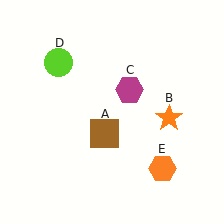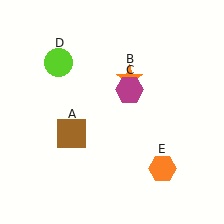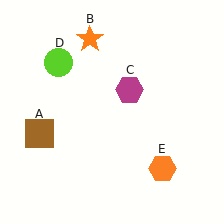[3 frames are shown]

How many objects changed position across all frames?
2 objects changed position: brown square (object A), orange star (object B).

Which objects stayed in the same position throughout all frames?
Magenta hexagon (object C) and lime circle (object D) and orange hexagon (object E) remained stationary.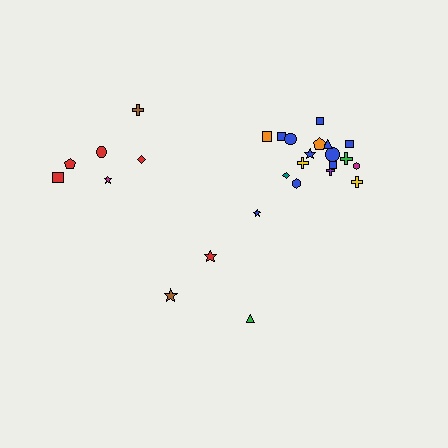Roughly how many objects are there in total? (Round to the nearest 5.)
Roughly 25 objects in total.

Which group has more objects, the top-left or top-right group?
The top-right group.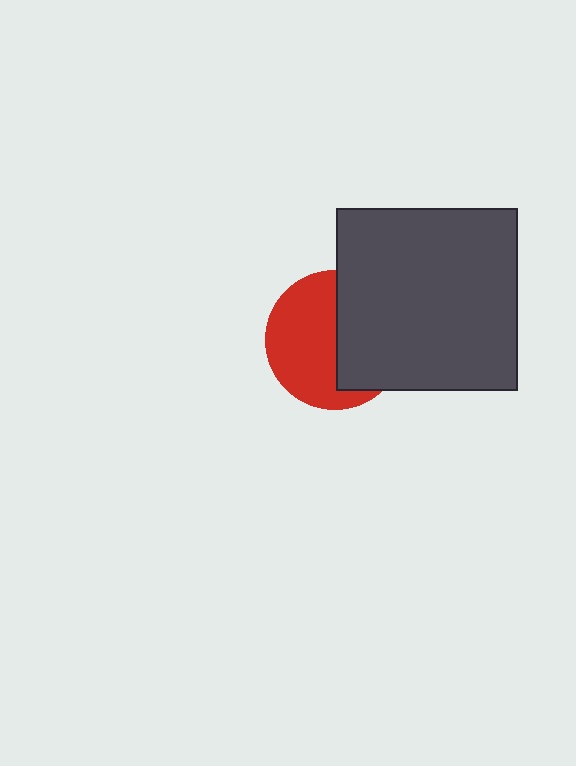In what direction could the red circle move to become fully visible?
The red circle could move left. That would shift it out from behind the dark gray square entirely.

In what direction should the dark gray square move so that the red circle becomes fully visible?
The dark gray square should move right. That is the shortest direction to clear the overlap and leave the red circle fully visible.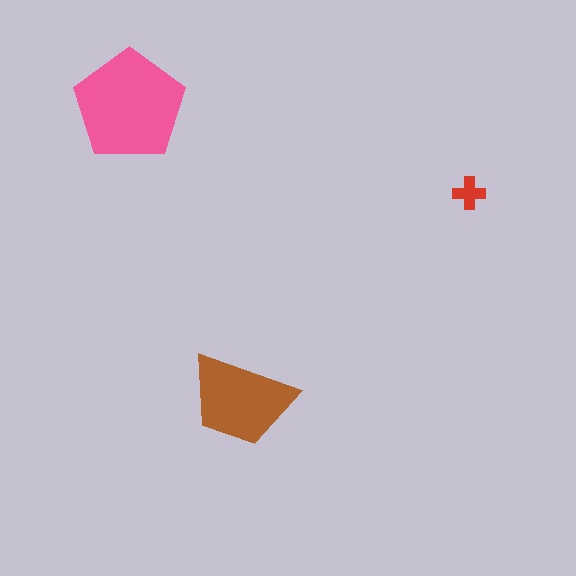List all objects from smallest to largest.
The red cross, the brown trapezoid, the pink pentagon.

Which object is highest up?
The pink pentagon is topmost.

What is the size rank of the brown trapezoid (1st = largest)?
2nd.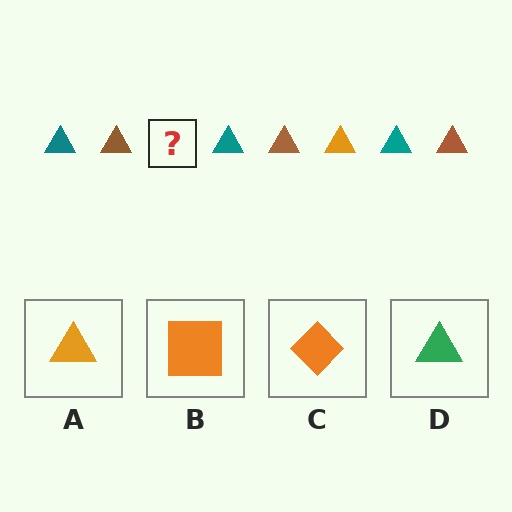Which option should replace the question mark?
Option A.